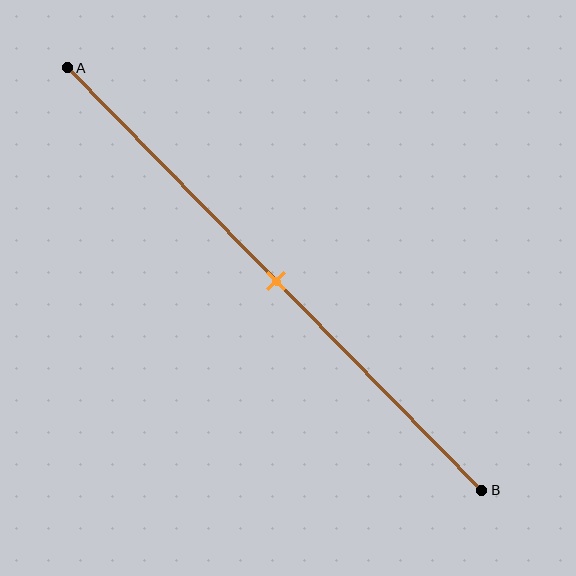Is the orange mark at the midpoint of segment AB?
Yes, the mark is approximately at the midpoint.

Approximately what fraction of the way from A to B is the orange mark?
The orange mark is approximately 50% of the way from A to B.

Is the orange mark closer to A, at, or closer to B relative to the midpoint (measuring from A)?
The orange mark is approximately at the midpoint of segment AB.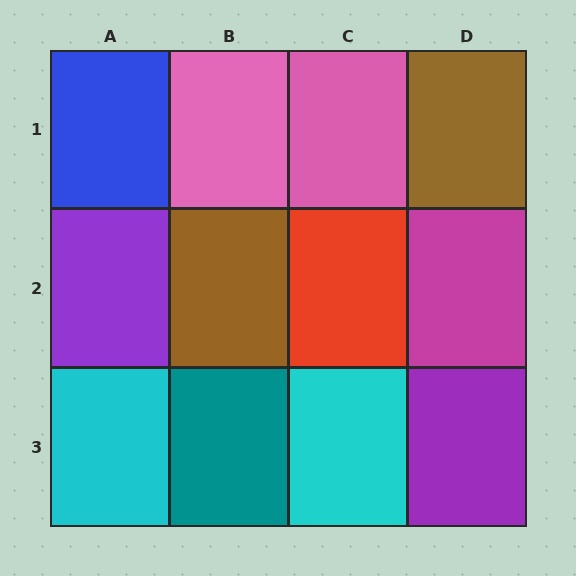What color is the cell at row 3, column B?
Teal.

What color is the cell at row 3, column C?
Cyan.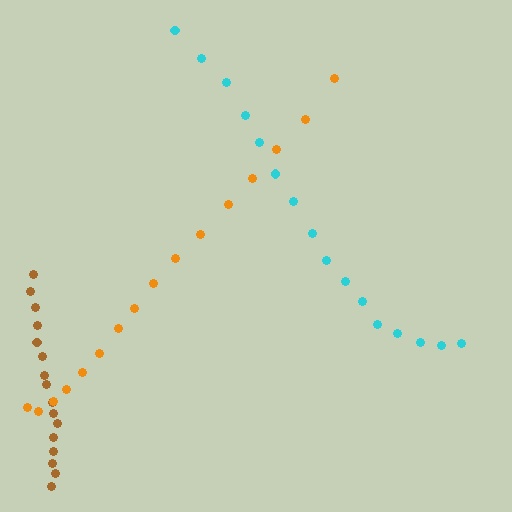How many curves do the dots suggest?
There are 3 distinct paths.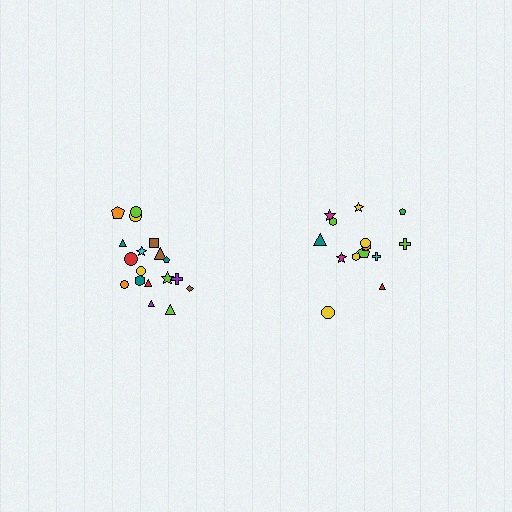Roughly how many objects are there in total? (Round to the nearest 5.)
Roughly 35 objects in total.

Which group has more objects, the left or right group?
The left group.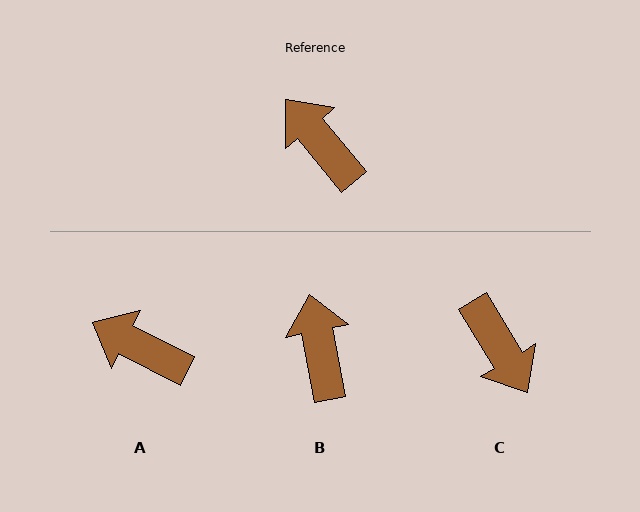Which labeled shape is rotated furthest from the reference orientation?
C, about 171 degrees away.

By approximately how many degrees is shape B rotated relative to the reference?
Approximately 29 degrees clockwise.